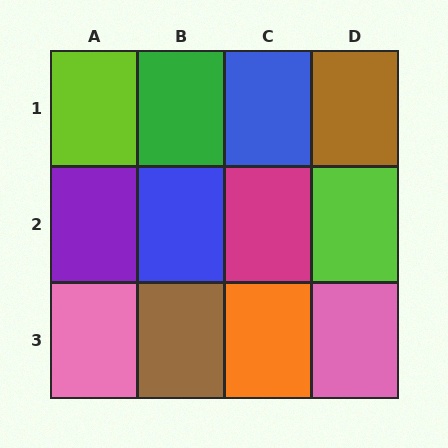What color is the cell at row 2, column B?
Blue.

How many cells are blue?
2 cells are blue.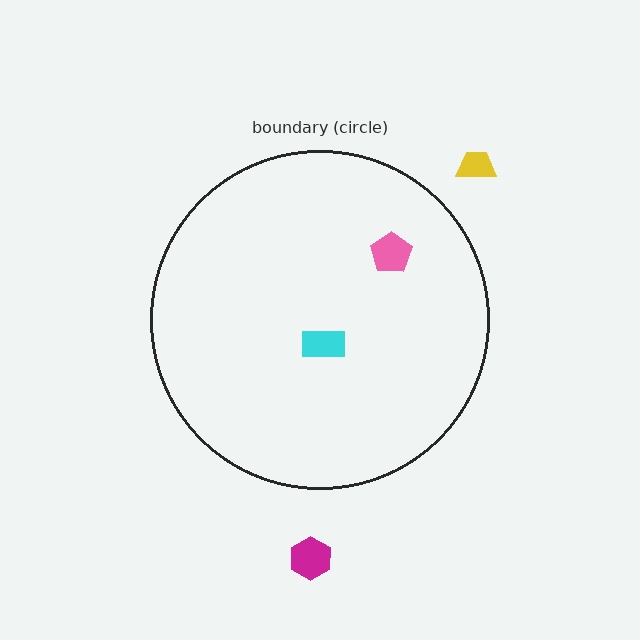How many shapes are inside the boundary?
2 inside, 2 outside.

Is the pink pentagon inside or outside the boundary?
Inside.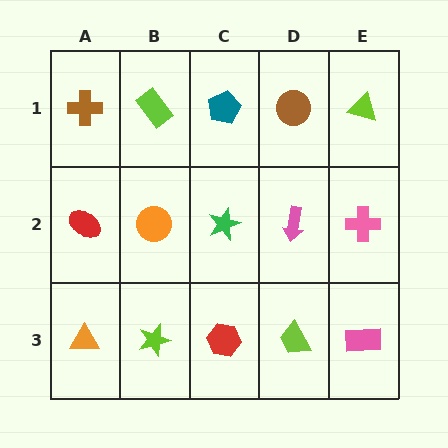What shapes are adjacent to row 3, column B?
An orange circle (row 2, column B), an orange triangle (row 3, column A), a red hexagon (row 3, column C).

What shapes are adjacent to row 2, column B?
A lime rectangle (row 1, column B), a lime star (row 3, column B), a red ellipse (row 2, column A), a green star (row 2, column C).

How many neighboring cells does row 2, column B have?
4.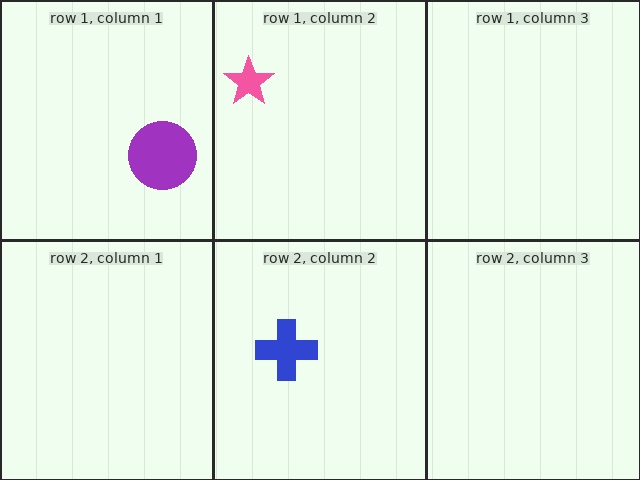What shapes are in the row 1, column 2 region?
The pink star.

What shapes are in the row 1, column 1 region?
The purple circle.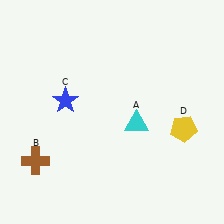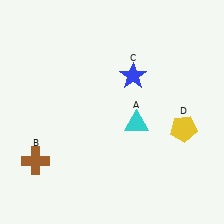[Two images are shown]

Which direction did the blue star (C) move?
The blue star (C) moved right.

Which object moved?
The blue star (C) moved right.